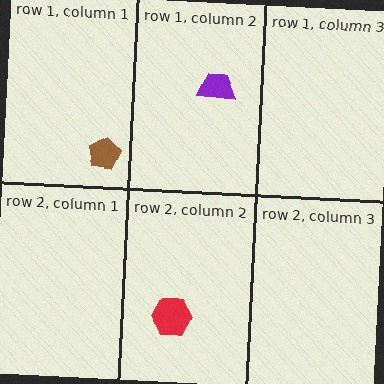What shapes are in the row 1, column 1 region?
The brown pentagon.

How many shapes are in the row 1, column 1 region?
1.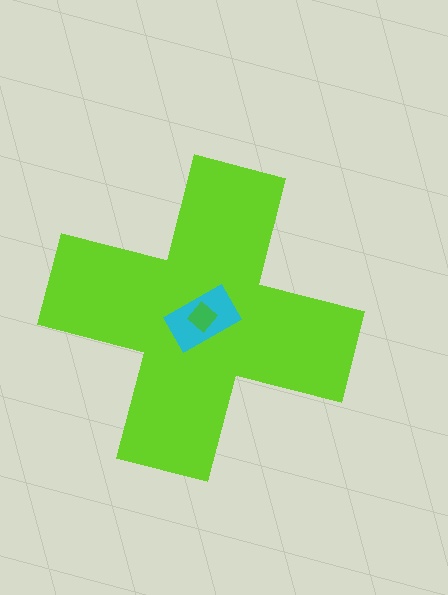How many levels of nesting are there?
3.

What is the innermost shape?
The green diamond.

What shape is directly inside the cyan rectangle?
The green diamond.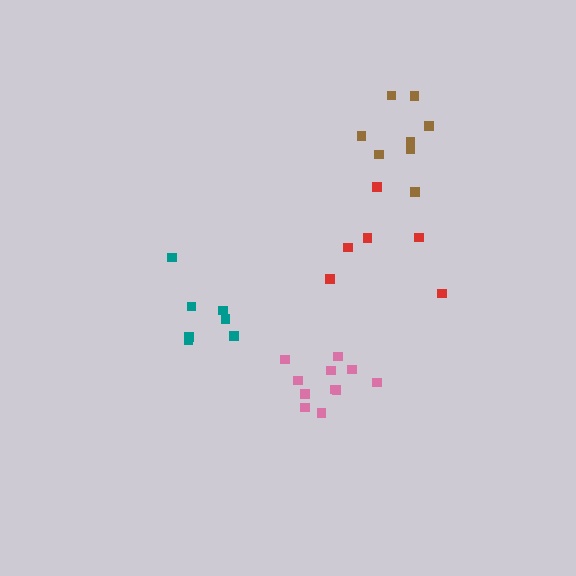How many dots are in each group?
Group 1: 6 dots, Group 2: 11 dots, Group 3: 7 dots, Group 4: 8 dots (32 total).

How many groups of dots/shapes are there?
There are 4 groups.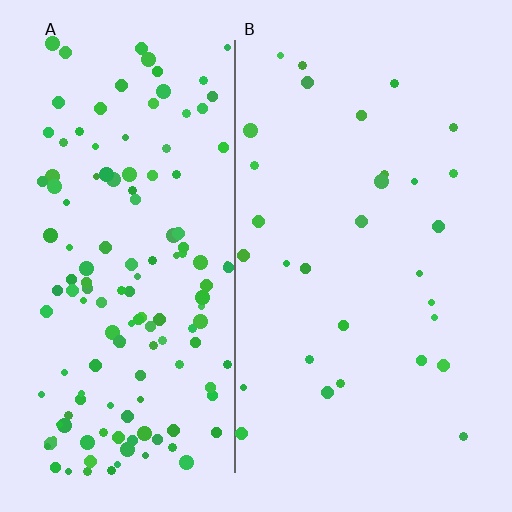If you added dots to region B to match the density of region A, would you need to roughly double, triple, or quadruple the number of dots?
Approximately quadruple.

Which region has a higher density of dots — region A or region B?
A (the left).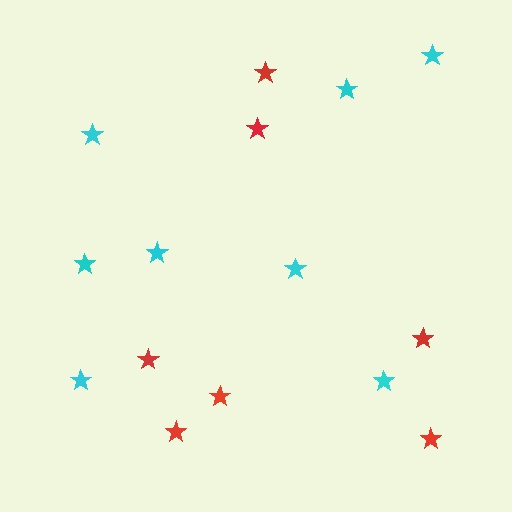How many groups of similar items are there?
There are 2 groups: one group of cyan stars (8) and one group of red stars (7).